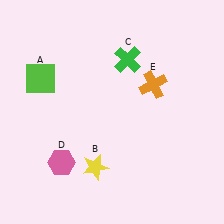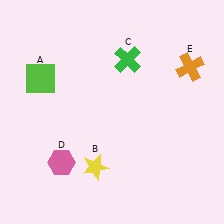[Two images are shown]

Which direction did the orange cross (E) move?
The orange cross (E) moved right.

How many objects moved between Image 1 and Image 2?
1 object moved between the two images.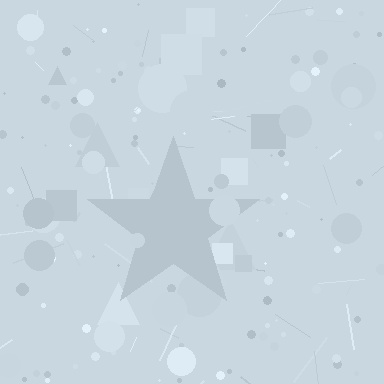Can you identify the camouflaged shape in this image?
The camouflaged shape is a star.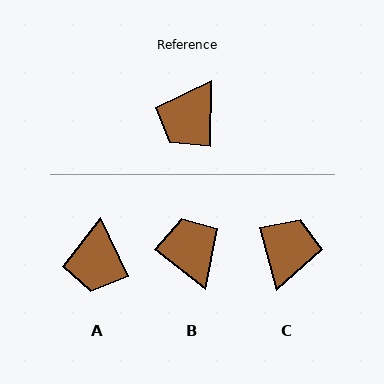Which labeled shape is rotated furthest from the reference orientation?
C, about 163 degrees away.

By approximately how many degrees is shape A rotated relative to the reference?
Approximately 27 degrees counter-clockwise.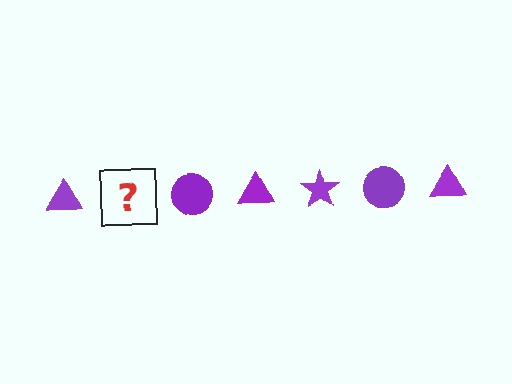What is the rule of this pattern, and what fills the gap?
The rule is that the pattern cycles through triangle, star, circle shapes in purple. The gap should be filled with a purple star.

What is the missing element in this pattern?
The missing element is a purple star.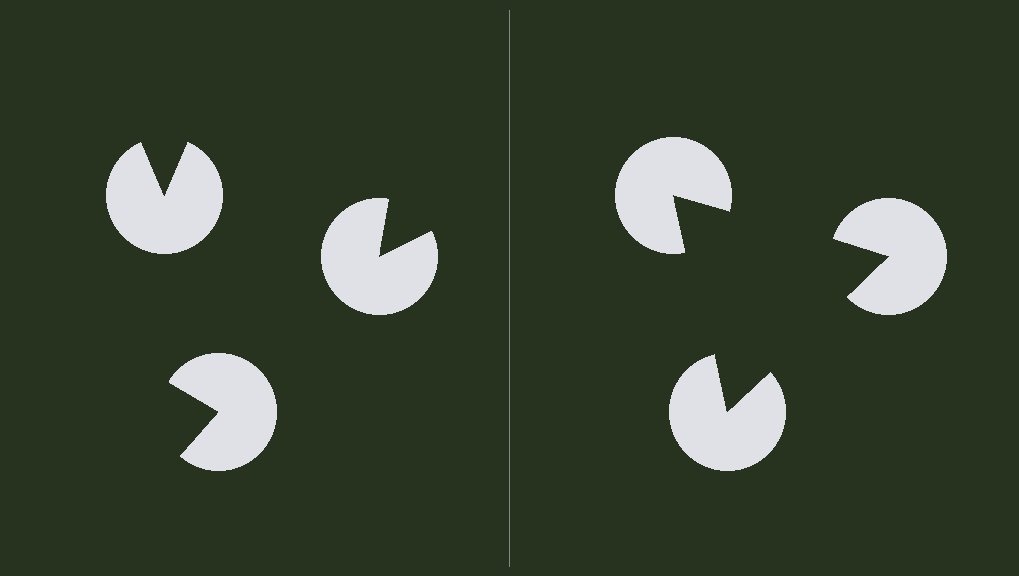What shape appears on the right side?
An illusory triangle.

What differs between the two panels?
The pac-man discs are positioned identically on both sides; only the wedge orientations differ. On the right they align to a triangle; on the left they are misaligned.